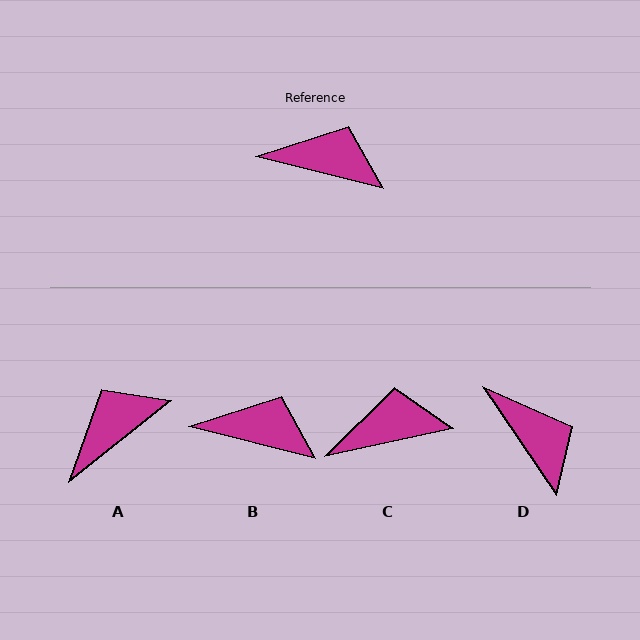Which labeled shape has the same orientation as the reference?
B.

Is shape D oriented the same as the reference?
No, it is off by about 42 degrees.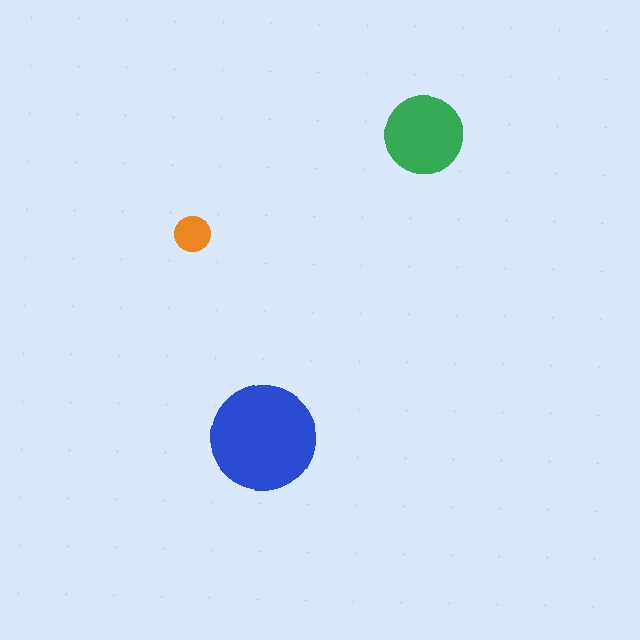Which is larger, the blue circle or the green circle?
The blue one.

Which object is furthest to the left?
The orange circle is leftmost.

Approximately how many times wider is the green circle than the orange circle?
About 2 times wider.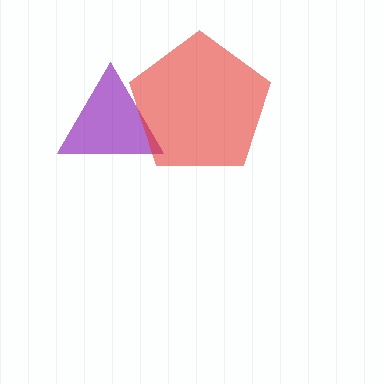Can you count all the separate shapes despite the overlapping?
Yes, there are 2 separate shapes.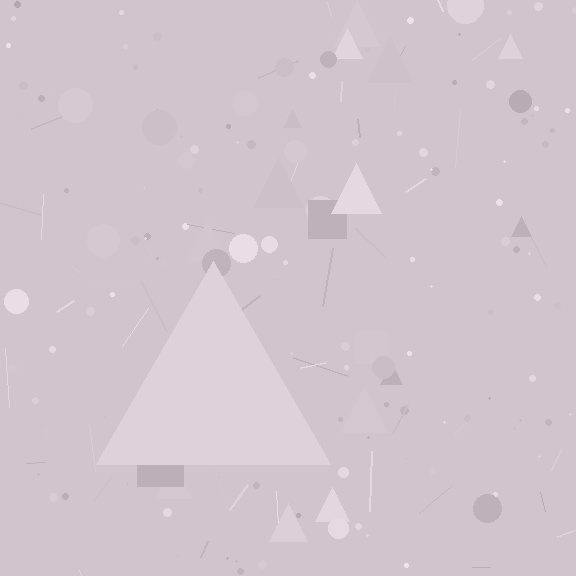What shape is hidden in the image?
A triangle is hidden in the image.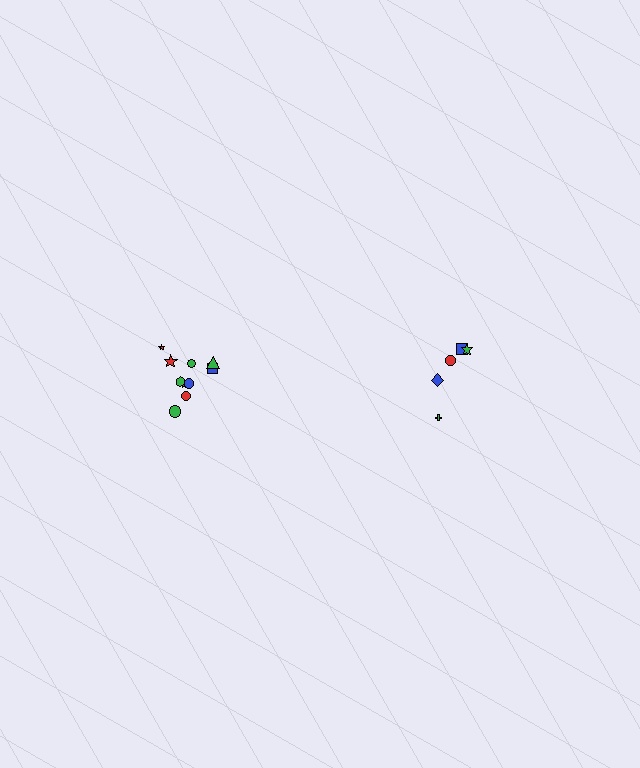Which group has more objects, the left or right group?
The left group.